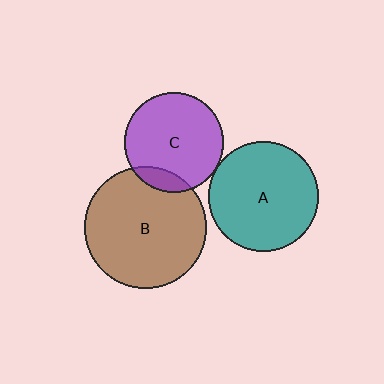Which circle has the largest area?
Circle B (brown).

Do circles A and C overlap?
Yes.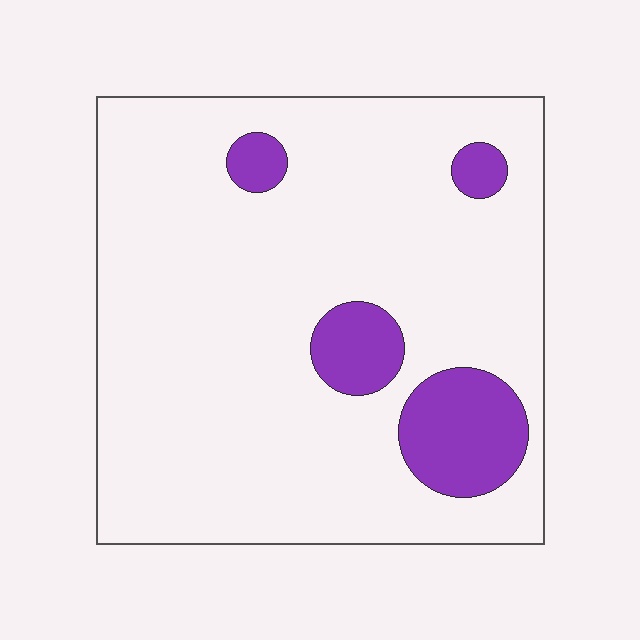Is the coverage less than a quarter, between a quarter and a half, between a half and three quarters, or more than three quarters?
Less than a quarter.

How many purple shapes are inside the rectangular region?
4.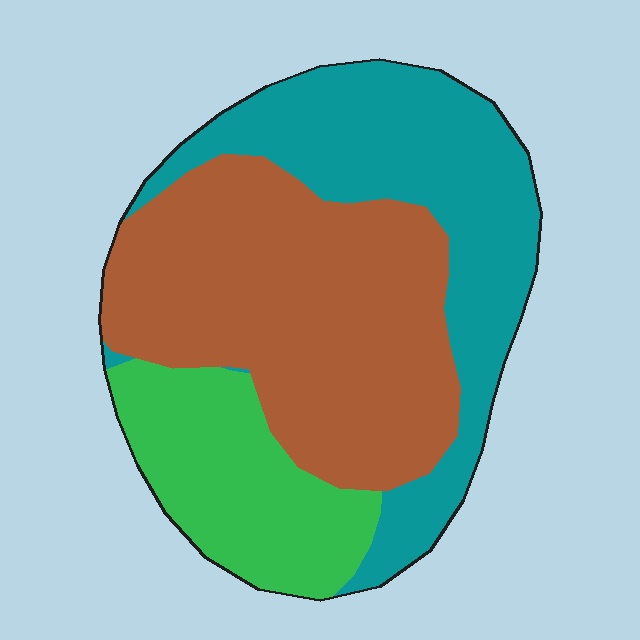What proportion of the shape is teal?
Teal covers around 35% of the shape.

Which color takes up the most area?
Brown, at roughly 45%.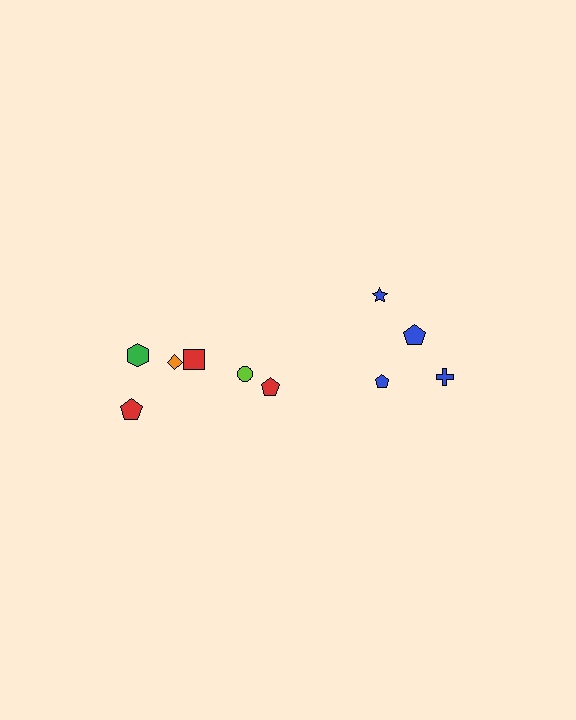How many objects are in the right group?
There are 4 objects.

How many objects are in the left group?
There are 6 objects.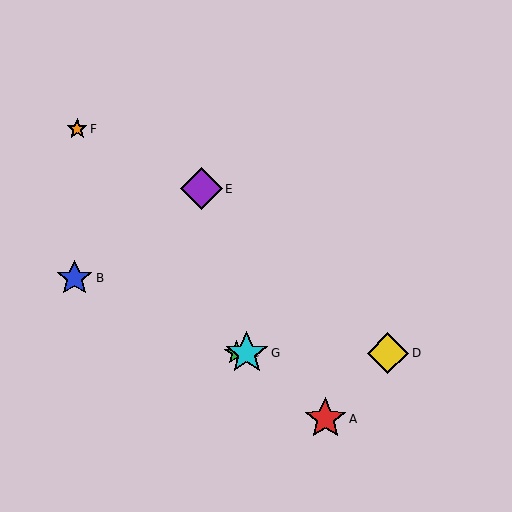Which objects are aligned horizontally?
Objects C, D, G are aligned horizontally.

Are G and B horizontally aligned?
No, G is at y≈353 and B is at y≈278.